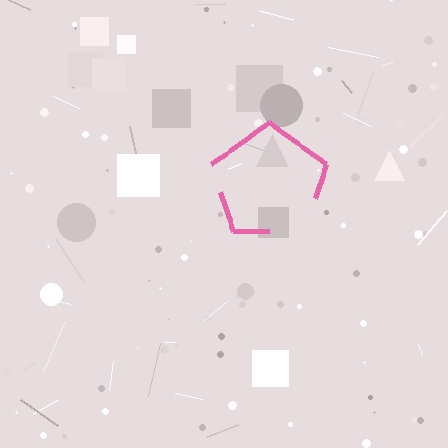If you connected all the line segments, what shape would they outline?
They would outline a pentagon.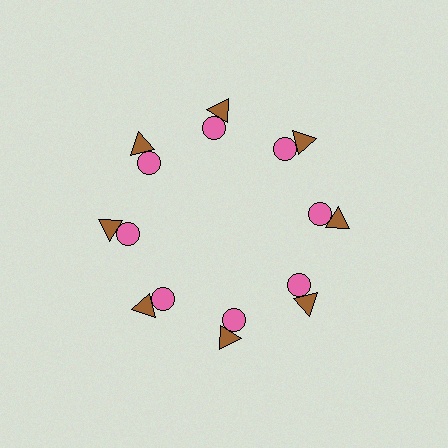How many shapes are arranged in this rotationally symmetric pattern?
There are 16 shapes, arranged in 8 groups of 2.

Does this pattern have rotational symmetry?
Yes, this pattern has 8-fold rotational symmetry. It looks the same after rotating 45 degrees around the center.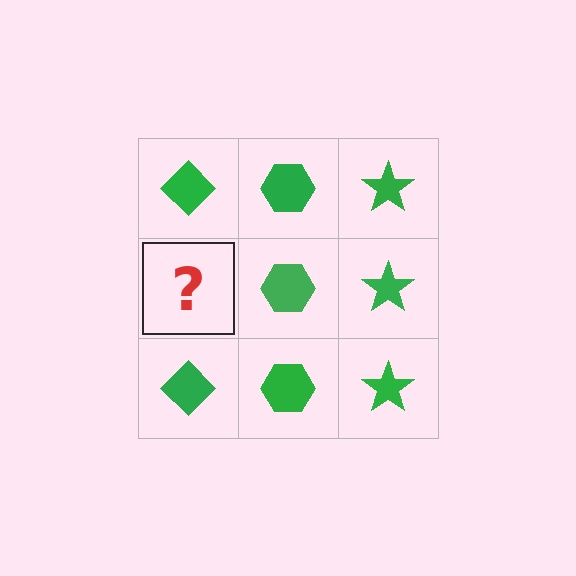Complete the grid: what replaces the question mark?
The question mark should be replaced with a green diamond.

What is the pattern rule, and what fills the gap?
The rule is that each column has a consistent shape. The gap should be filled with a green diamond.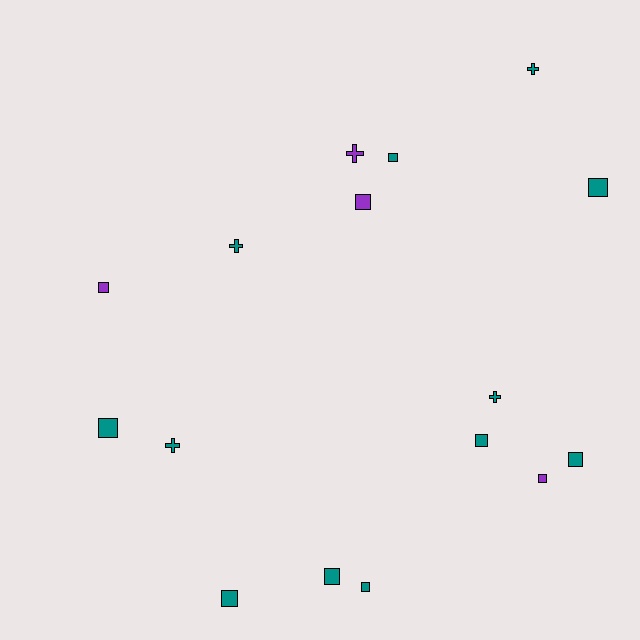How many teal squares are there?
There are 8 teal squares.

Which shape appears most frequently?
Square, with 11 objects.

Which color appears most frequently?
Teal, with 12 objects.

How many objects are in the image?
There are 16 objects.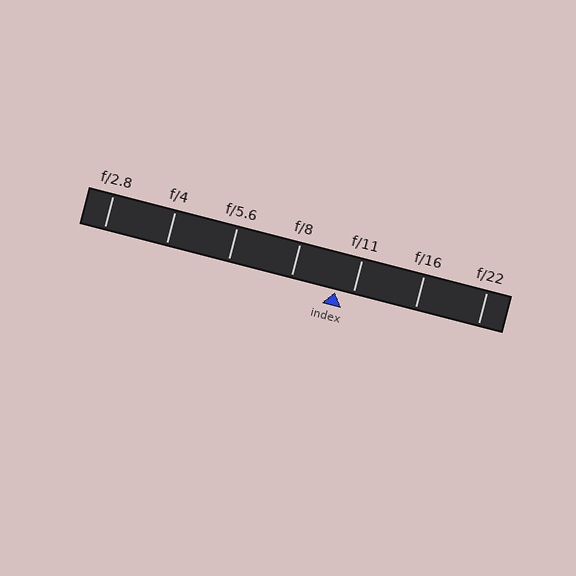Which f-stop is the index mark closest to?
The index mark is closest to f/11.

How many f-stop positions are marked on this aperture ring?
There are 7 f-stop positions marked.